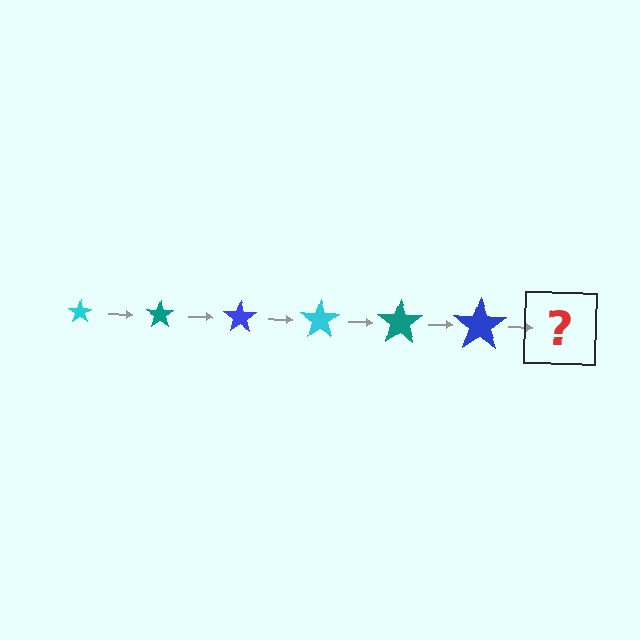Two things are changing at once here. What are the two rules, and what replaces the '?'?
The two rules are that the star grows larger each step and the color cycles through cyan, teal, and blue. The '?' should be a cyan star, larger than the previous one.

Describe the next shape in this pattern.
It should be a cyan star, larger than the previous one.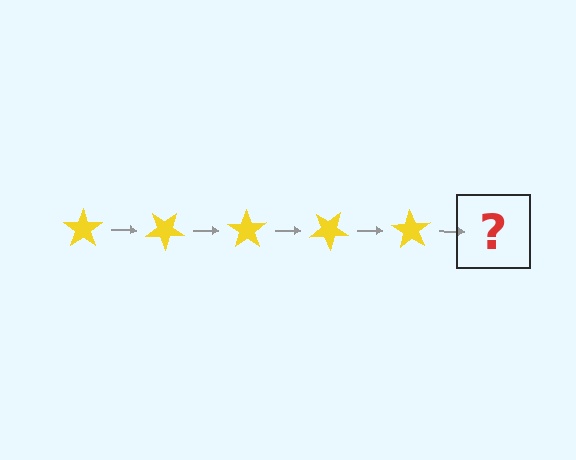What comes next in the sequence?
The next element should be a yellow star rotated 175 degrees.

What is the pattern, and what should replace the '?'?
The pattern is that the star rotates 35 degrees each step. The '?' should be a yellow star rotated 175 degrees.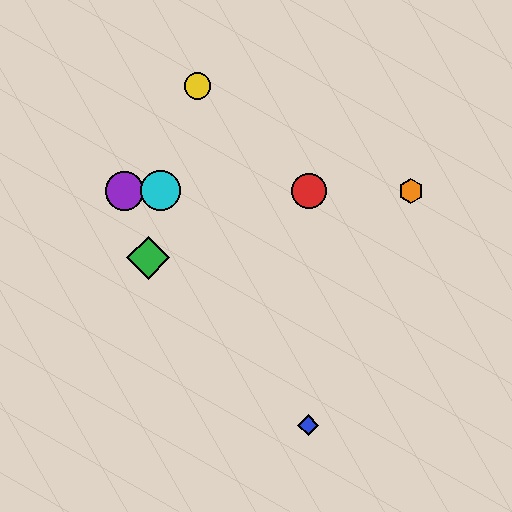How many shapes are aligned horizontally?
4 shapes (the red circle, the purple circle, the orange hexagon, the cyan circle) are aligned horizontally.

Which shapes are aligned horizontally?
The red circle, the purple circle, the orange hexagon, the cyan circle are aligned horizontally.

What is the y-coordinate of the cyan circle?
The cyan circle is at y≈191.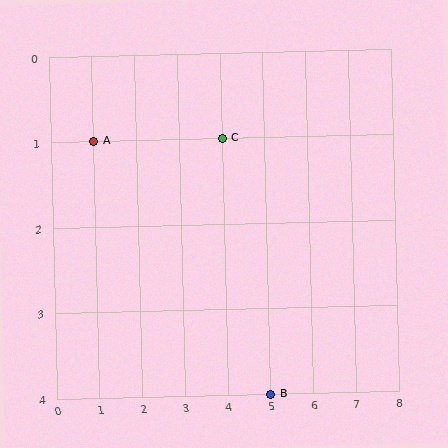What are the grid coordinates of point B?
Point B is at grid coordinates (5, 4).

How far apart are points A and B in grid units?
Points A and B are 4 columns and 3 rows apart (about 5.0 grid units diagonally).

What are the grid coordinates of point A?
Point A is at grid coordinates (1, 1).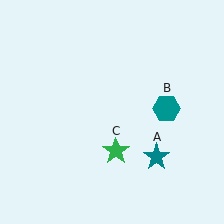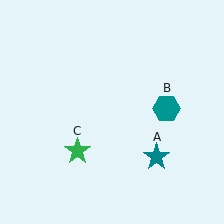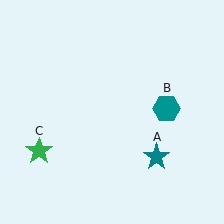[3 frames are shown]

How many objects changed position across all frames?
1 object changed position: green star (object C).